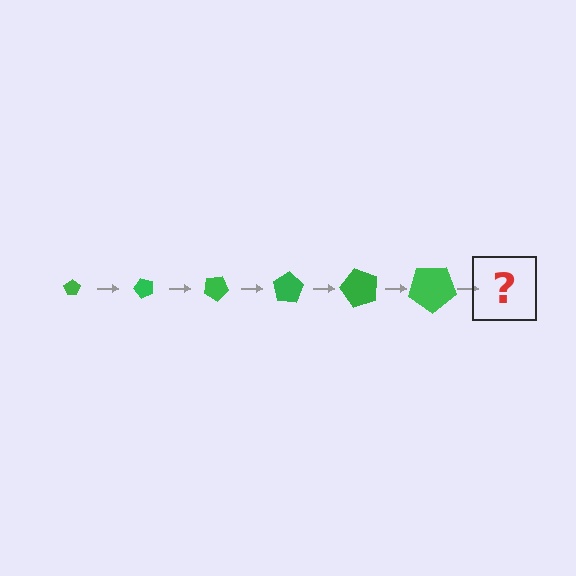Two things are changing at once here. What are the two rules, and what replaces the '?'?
The two rules are that the pentagon grows larger each step and it rotates 50 degrees each step. The '?' should be a pentagon, larger than the previous one and rotated 300 degrees from the start.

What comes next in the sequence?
The next element should be a pentagon, larger than the previous one and rotated 300 degrees from the start.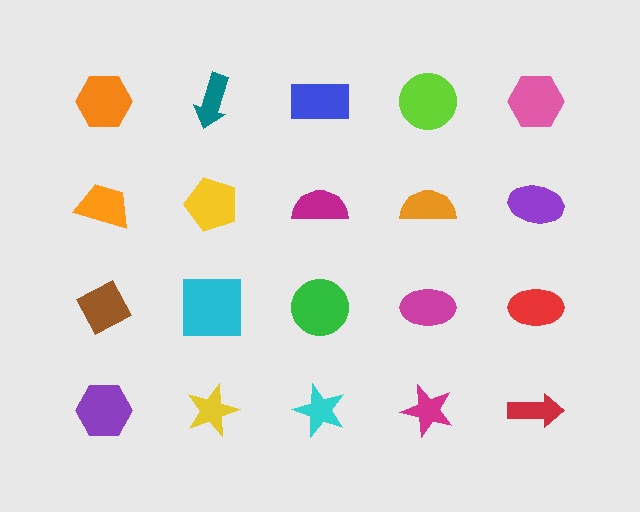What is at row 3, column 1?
A brown diamond.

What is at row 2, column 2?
A yellow pentagon.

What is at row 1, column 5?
A pink hexagon.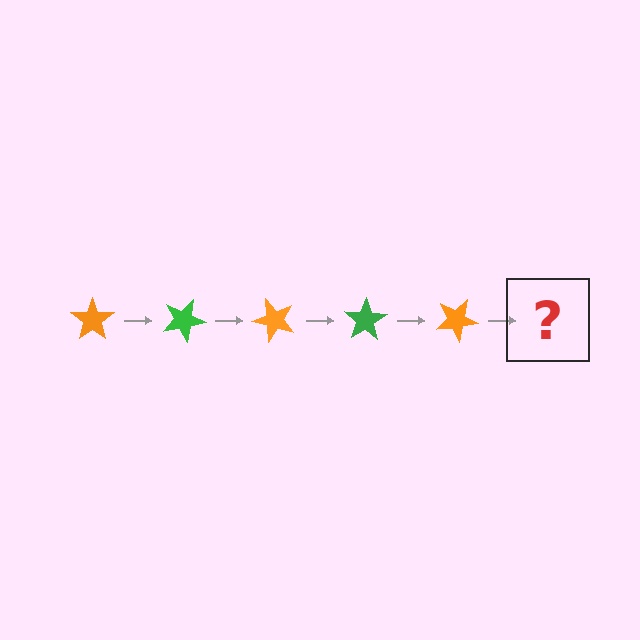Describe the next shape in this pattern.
It should be a green star, rotated 125 degrees from the start.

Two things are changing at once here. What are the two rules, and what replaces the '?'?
The two rules are that it rotates 25 degrees each step and the color cycles through orange and green. The '?' should be a green star, rotated 125 degrees from the start.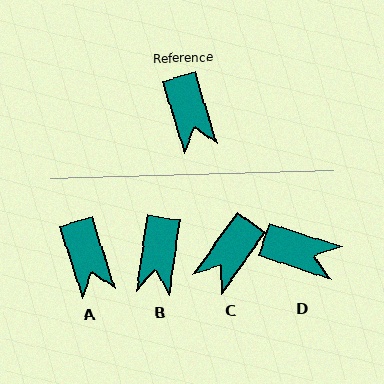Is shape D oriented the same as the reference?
No, it is off by about 55 degrees.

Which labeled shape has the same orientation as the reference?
A.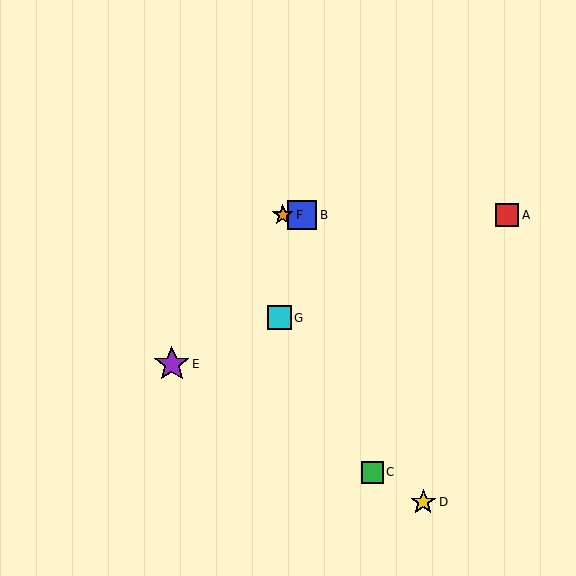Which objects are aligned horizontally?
Objects A, B, F are aligned horizontally.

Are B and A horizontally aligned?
Yes, both are at y≈215.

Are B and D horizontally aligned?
No, B is at y≈215 and D is at y≈502.